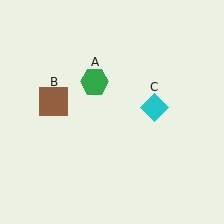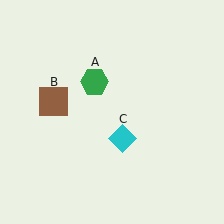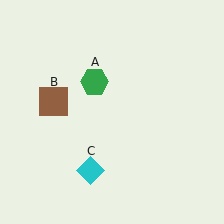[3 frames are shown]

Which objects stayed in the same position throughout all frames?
Green hexagon (object A) and brown square (object B) remained stationary.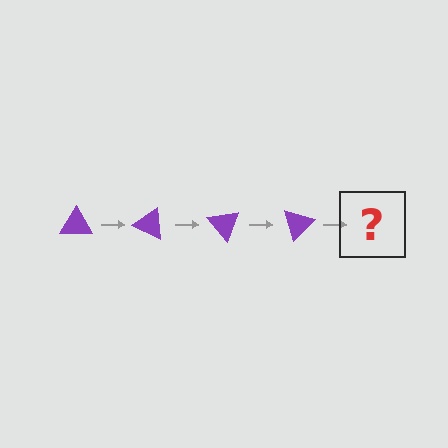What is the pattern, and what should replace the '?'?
The pattern is that the triangle rotates 25 degrees each step. The '?' should be a purple triangle rotated 100 degrees.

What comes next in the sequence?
The next element should be a purple triangle rotated 100 degrees.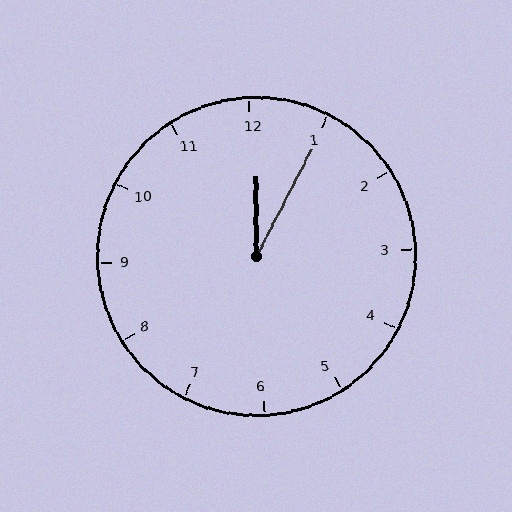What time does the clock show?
12:05.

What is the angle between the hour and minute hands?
Approximately 28 degrees.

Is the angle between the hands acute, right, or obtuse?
It is acute.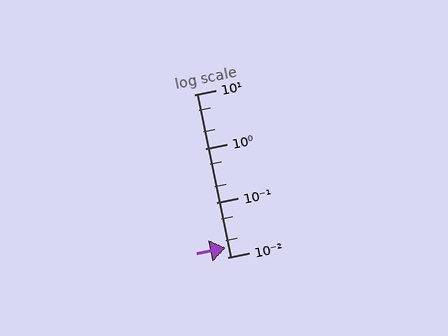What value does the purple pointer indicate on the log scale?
The pointer indicates approximately 0.015.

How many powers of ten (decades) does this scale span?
The scale spans 3 decades, from 0.01 to 10.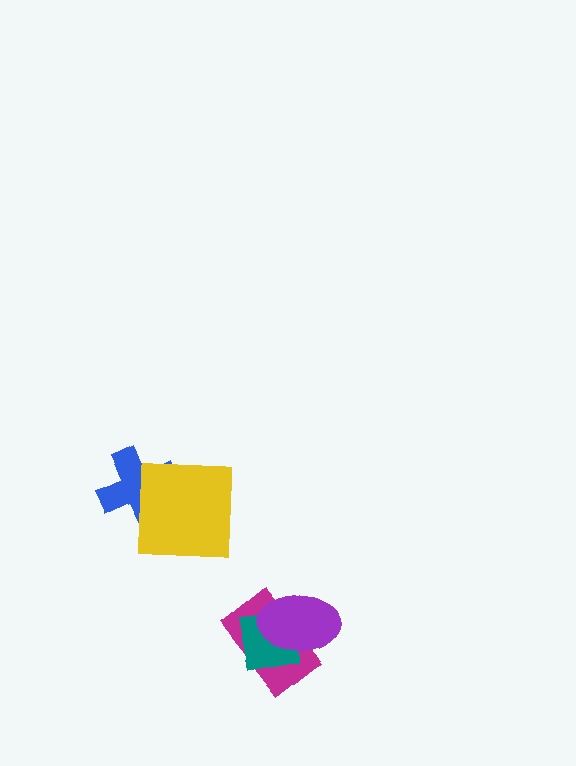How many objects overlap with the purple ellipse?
2 objects overlap with the purple ellipse.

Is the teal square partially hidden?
Yes, it is partially covered by another shape.